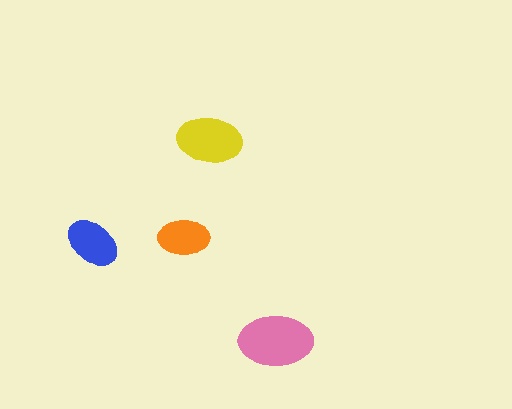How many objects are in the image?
There are 4 objects in the image.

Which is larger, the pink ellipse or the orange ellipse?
The pink one.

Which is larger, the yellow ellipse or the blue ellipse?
The yellow one.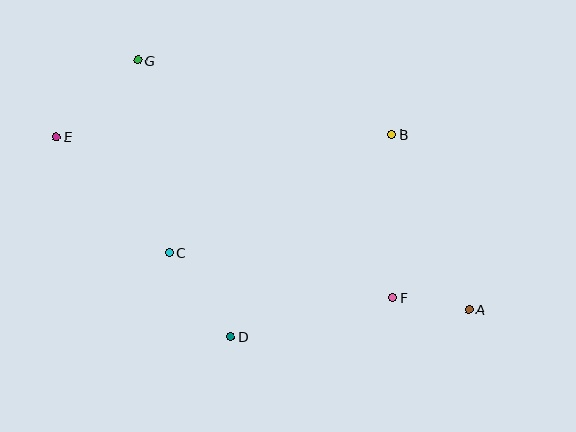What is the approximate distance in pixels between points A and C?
The distance between A and C is approximately 305 pixels.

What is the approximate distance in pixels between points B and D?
The distance between B and D is approximately 259 pixels.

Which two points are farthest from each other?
Points A and E are farthest from each other.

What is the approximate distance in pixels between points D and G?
The distance between D and G is approximately 292 pixels.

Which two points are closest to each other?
Points A and F are closest to each other.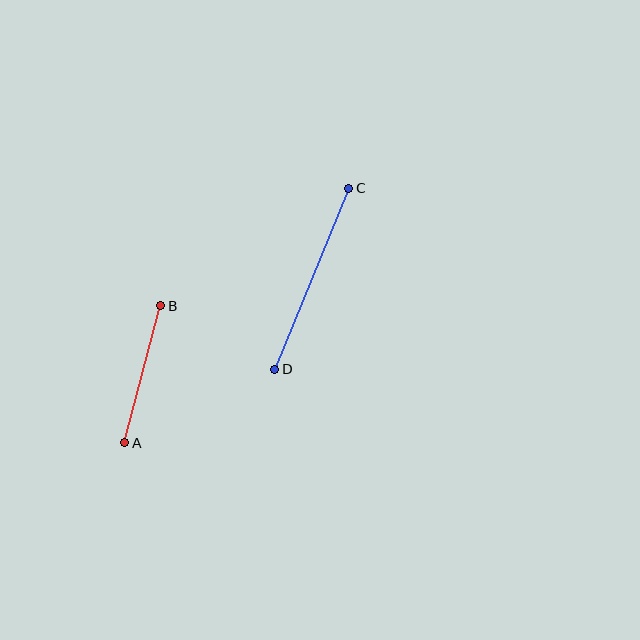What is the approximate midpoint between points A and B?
The midpoint is at approximately (143, 374) pixels.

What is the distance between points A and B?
The distance is approximately 141 pixels.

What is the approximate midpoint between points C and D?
The midpoint is at approximately (312, 279) pixels.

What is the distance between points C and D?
The distance is approximately 196 pixels.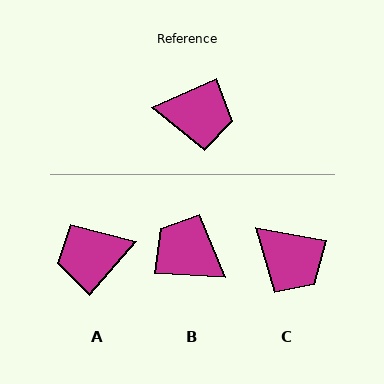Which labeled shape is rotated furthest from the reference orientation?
A, about 156 degrees away.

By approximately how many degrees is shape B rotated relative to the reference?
Approximately 152 degrees counter-clockwise.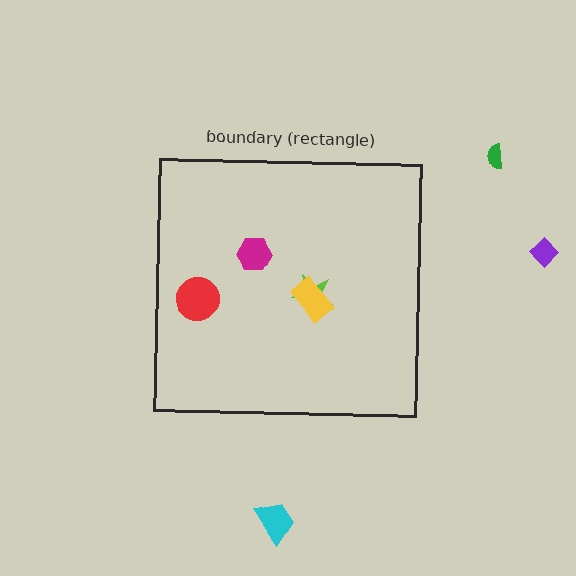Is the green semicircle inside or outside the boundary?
Outside.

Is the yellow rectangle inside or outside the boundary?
Inside.